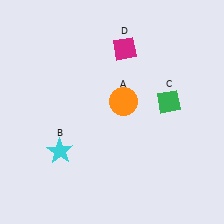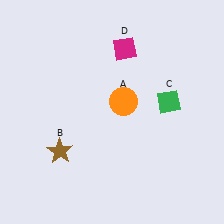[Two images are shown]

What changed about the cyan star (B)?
In Image 1, B is cyan. In Image 2, it changed to brown.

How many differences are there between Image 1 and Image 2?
There is 1 difference between the two images.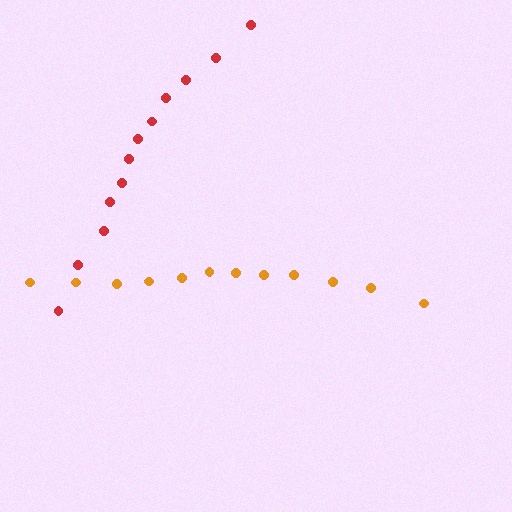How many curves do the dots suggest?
There are 2 distinct paths.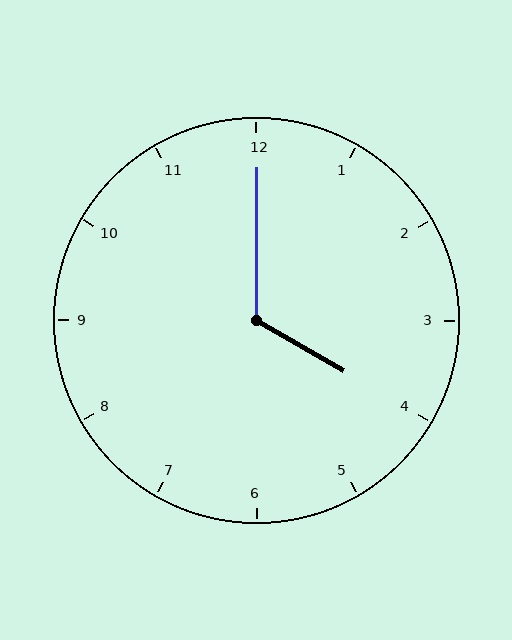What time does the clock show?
4:00.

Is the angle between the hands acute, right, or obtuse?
It is obtuse.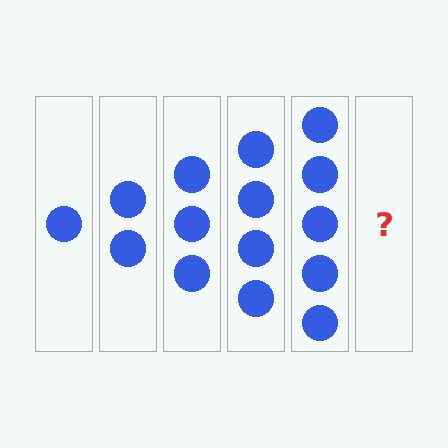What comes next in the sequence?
The next element should be 6 circles.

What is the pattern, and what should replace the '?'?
The pattern is that each step adds one more circle. The '?' should be 6 circles.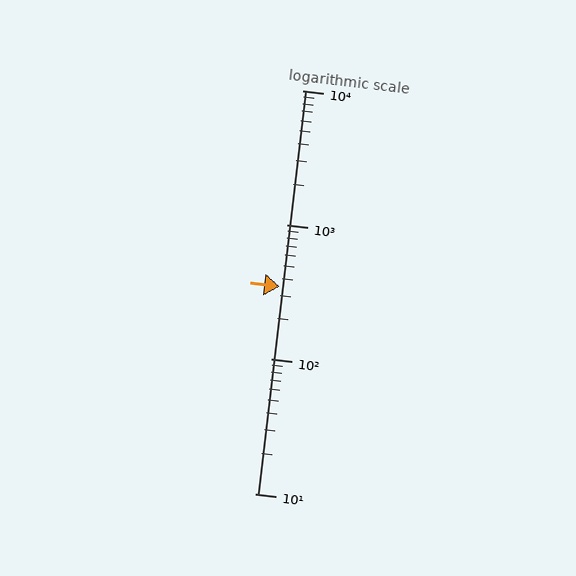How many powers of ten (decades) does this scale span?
The scale spans 3 decades, from 10 to 10000.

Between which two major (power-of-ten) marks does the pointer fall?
The pointer is between 100 and 1000.